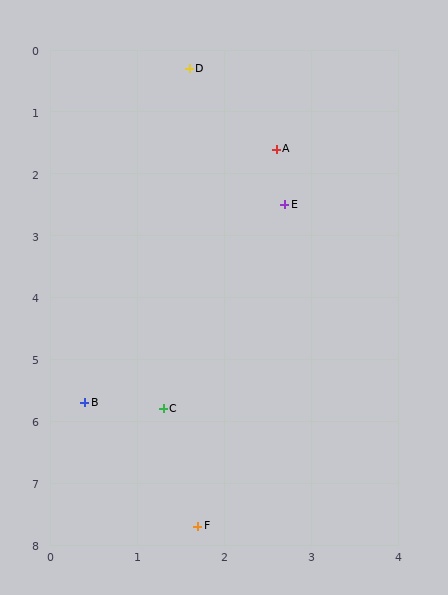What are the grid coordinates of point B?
Point B is at approximately (0.4, 5.7).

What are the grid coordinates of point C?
Point C is at approximately (1.3, 5.8).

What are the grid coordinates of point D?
Point D is at approximately (1.6, 0.3).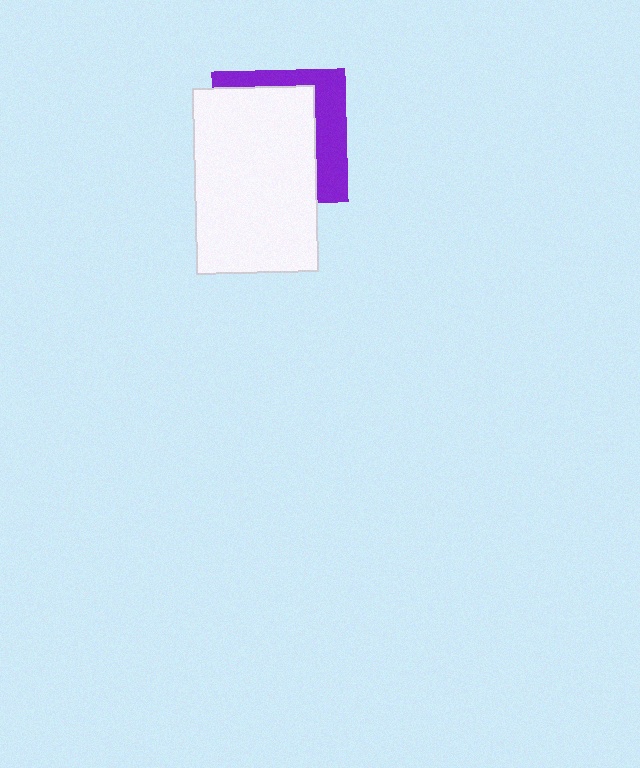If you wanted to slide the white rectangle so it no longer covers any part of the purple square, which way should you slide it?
Slide it toward the lower-left — that is the most direct way to separate the two shapes.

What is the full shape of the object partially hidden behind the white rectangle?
The partially hidden object is a purple square.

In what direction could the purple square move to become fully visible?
The purple square could move toward the upper-right. That would shift it out from behind the white rectangle entirely.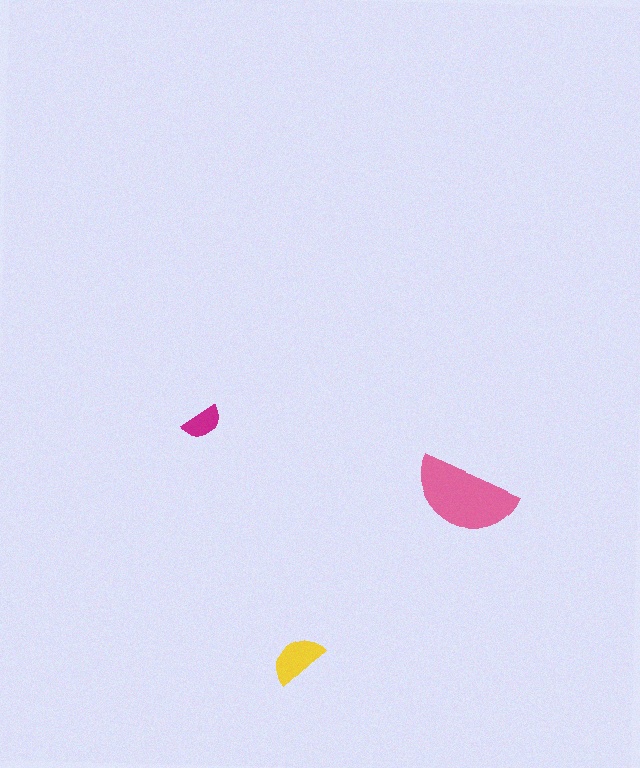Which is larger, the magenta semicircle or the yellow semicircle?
The yellow one.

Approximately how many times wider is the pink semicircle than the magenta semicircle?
About 2.5 times wider.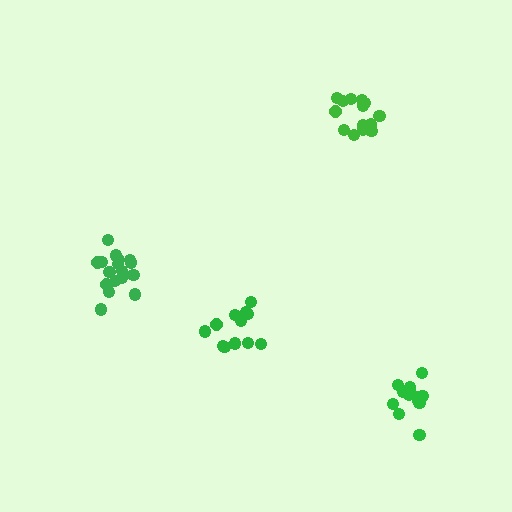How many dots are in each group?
Group 1: 17 dots, Group 2: 15 dots, Group 3: 13 dots, Group 4: 14 dots (59 total).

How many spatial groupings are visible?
There are 4 spatial groupings.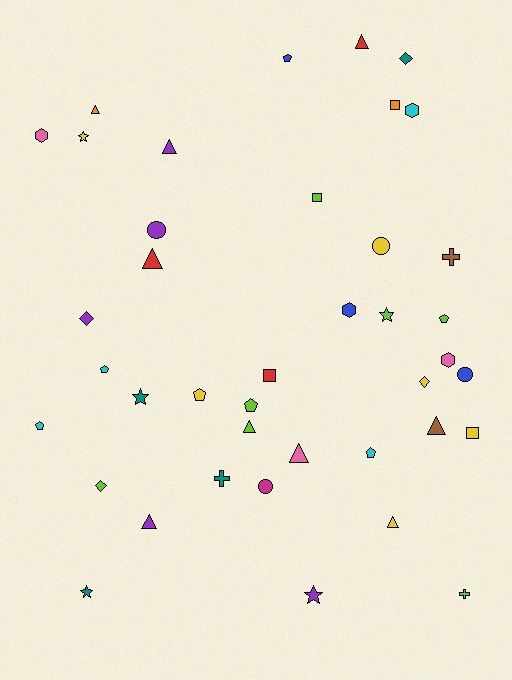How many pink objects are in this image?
There are 3 pink objects.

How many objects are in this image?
There are 40 objects.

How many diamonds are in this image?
There are 4 diamonds.